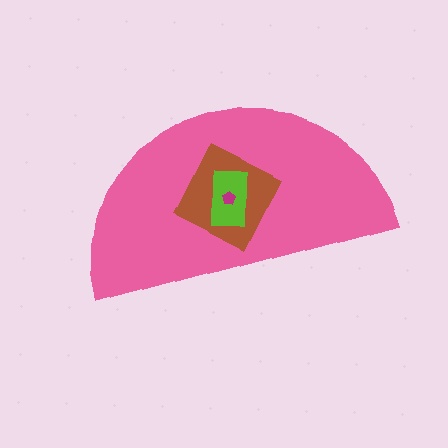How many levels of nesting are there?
4.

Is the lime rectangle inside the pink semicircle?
Yes.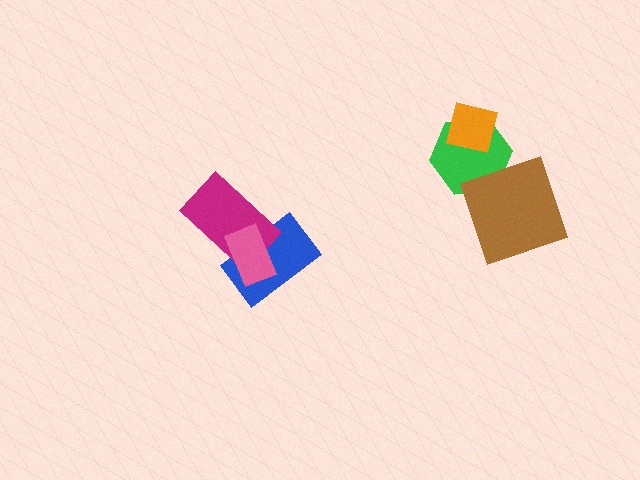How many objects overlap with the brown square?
1 object overlaps with the brown square.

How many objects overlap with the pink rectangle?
2 objects overlap with the pink rectangle.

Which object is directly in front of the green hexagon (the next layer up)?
The brown square is directly in front of the green hexagon.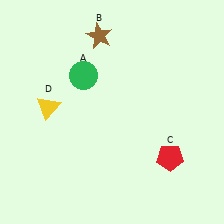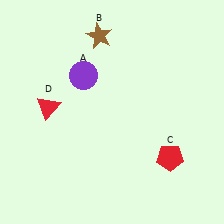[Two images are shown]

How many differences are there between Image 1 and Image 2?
There are 2 differences between the two images.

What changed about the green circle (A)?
In Image 1, A is green. In Image 2, it changed to purple.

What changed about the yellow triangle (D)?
In Image 1, D is yellow. In Image 2, it changed to red.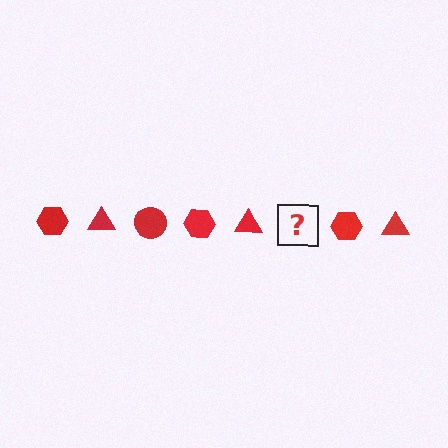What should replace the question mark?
The question mark should be replaced with a red circle.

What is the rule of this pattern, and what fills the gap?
The rule is that the pattern cycles through hexagon, triangle, circle shapes in red. The gap should be filled with a red circle.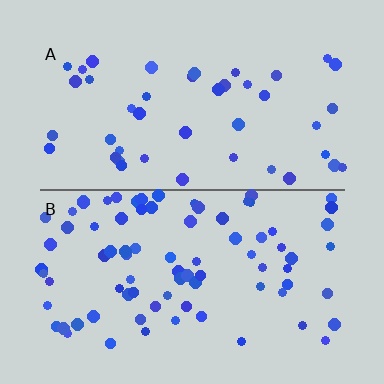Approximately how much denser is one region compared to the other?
Approximately 1.9× — region B over region A.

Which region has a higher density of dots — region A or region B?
B (the bottom).